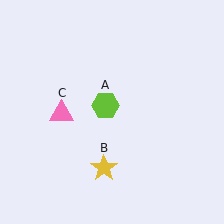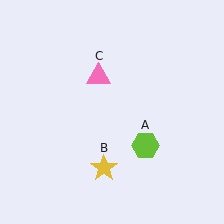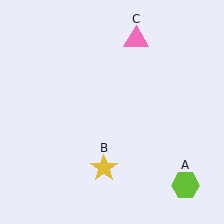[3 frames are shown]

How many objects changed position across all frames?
2 objects changed position: lime hexagon (object A), pink triangle (object C).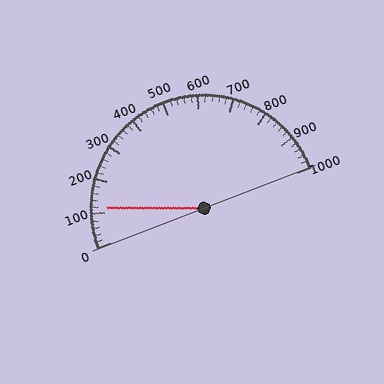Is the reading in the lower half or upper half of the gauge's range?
The reading is in the lower half of the range (0 to 1000).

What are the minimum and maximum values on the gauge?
The gauge ranges from 0 to 1000.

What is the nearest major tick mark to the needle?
The nearest major tick mark is 100.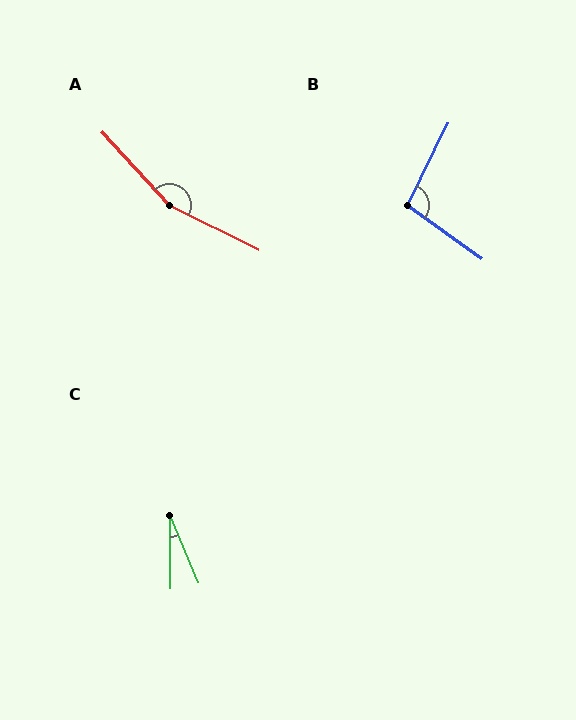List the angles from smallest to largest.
C (22°), B (99°), A (159°).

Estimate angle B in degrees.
Approximately 99 degrees.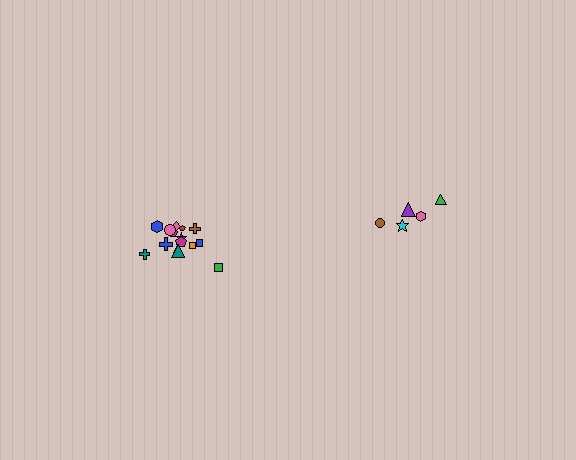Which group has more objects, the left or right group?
The left group.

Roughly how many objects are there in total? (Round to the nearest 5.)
Roughly 20 objects in total.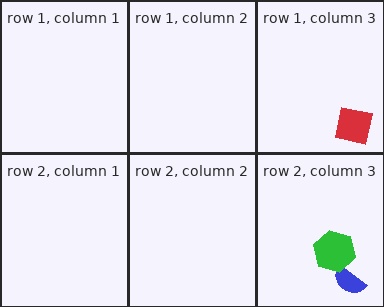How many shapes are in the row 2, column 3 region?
2.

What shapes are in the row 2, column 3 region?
The blue semicircle, the green hexagon.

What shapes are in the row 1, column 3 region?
The red square.